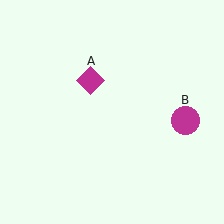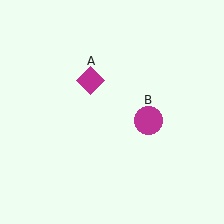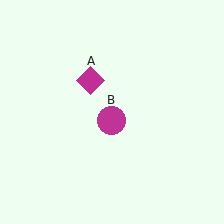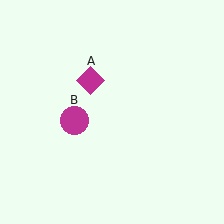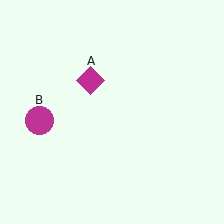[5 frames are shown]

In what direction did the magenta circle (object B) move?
The magenta circle (object B) moved left.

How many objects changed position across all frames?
1 object changed position: magenta circle (object B).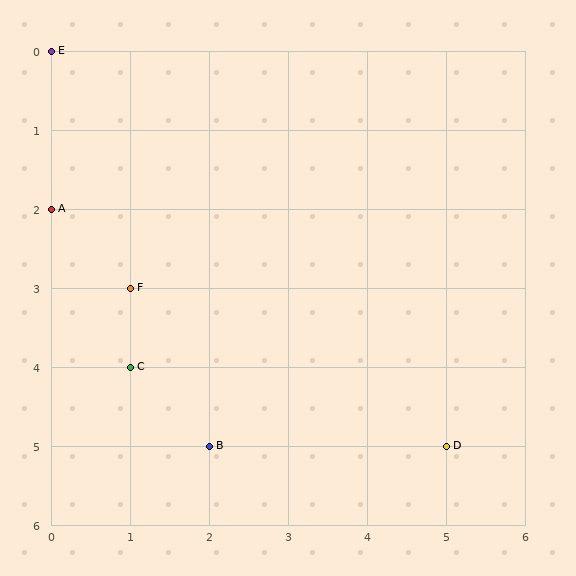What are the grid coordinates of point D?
Point D is at grid coordinates (5, 5).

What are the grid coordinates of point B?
Point B is at grid coordinates (2, 5).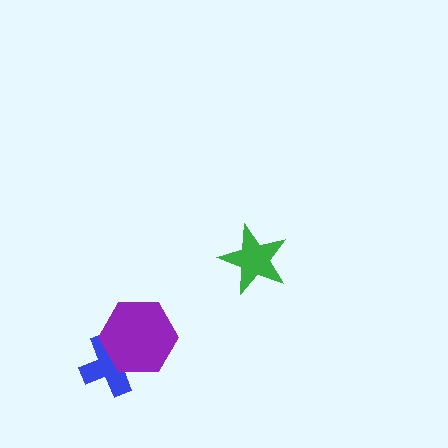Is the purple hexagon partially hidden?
No, no other shape covers it.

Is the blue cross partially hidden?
Yes, it is partially covered by another shape.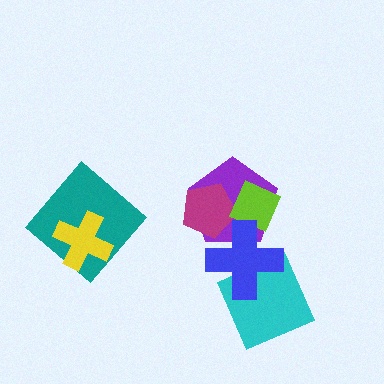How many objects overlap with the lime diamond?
3 objects overlap with the lime diamond.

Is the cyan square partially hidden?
Yes, it is partially covered by another shape.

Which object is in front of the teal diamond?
The yellow cross is in front of the teal diamond.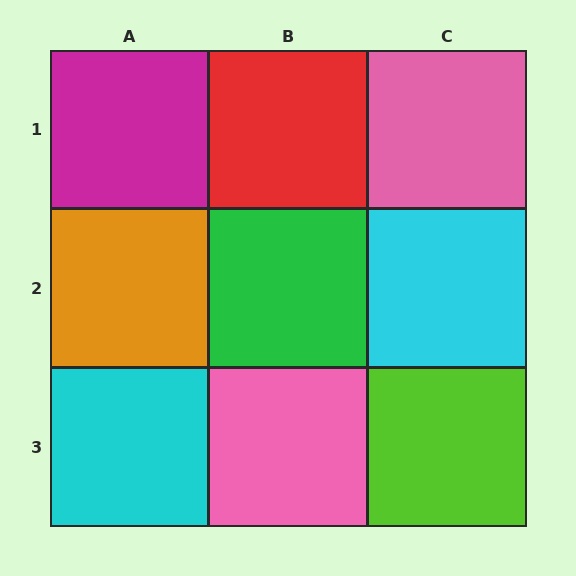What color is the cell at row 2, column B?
Green.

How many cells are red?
1 cell is red.